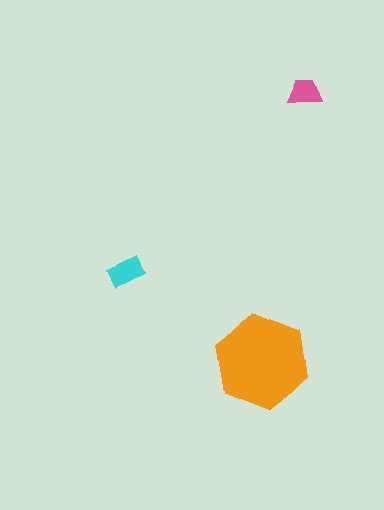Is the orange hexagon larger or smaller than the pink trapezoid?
Larger.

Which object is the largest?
The orange hexagon.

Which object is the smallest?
The pink trapezoid.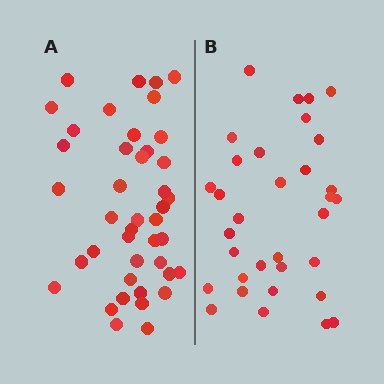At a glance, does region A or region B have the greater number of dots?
Region A (the left region) has more dots.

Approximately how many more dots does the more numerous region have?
Region A has roughly 8 or so more dots than region B.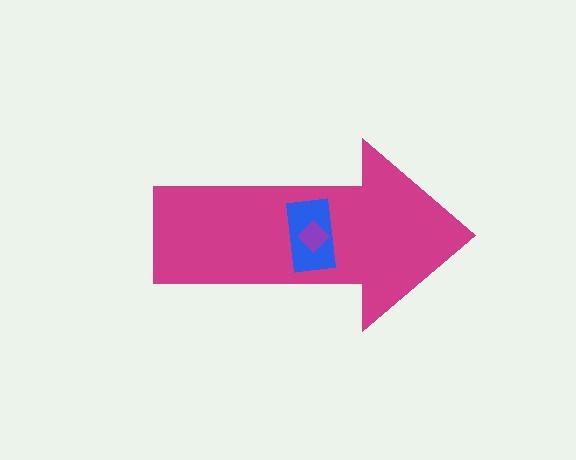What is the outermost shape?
The magenta arrow.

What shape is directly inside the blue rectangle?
The purple diamond.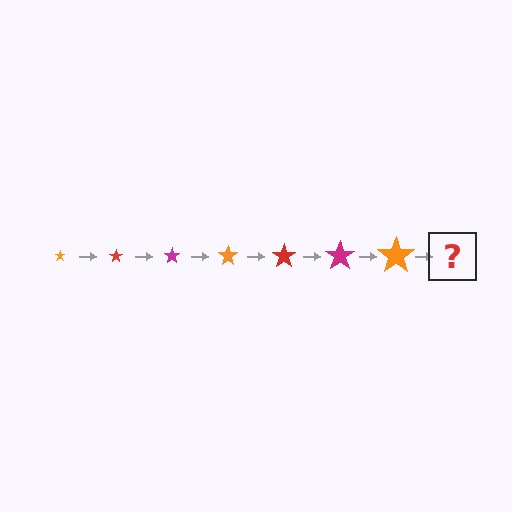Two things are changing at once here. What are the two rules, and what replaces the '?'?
The two rules are that the star grows larger each step and the color cycles through orange, red, and magenta. The '?' should be a red star, larger than the previous one.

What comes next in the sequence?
The next element should be a red star, larger than the previous one.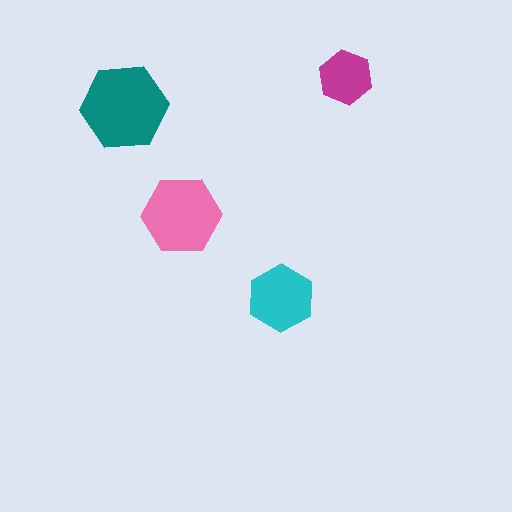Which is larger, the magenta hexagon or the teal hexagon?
The teal one.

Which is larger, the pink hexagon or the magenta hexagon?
The pink one.